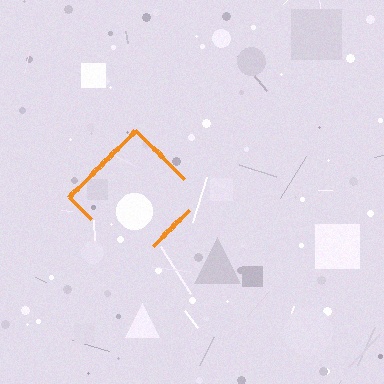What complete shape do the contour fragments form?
The contour fragments form a diamond.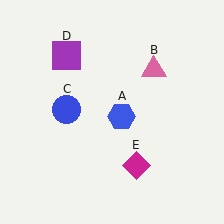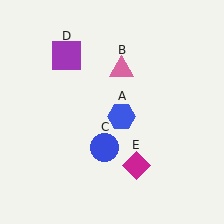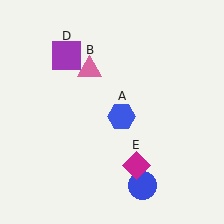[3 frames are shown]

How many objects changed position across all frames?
2 objects changed position: pink triangle (object B), blue circle (object C).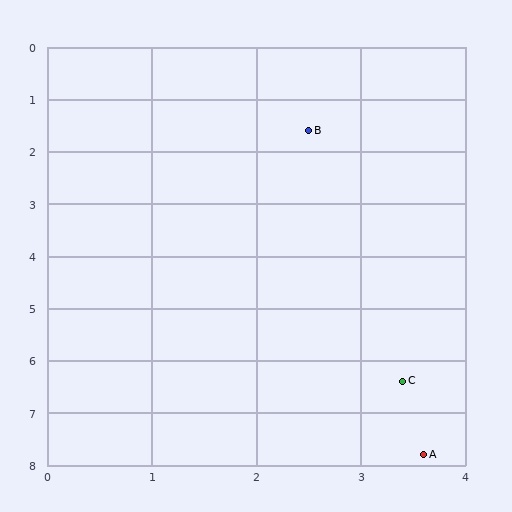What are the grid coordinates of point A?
Point A is at approximately (3.6, 7.8).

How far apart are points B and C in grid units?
Points B and C are about 4.9 grid units apart.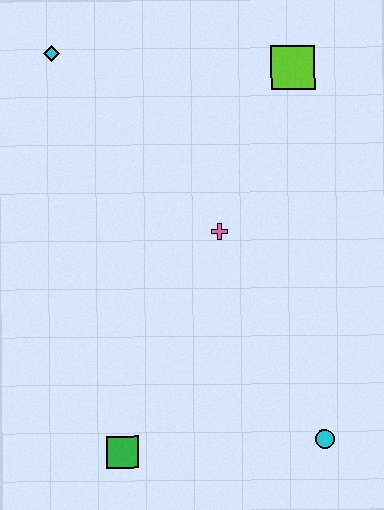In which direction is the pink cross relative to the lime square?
The pink cross is below the lime square.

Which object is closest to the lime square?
The pink cross is closest to the lime square.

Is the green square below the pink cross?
Yes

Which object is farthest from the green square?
The lime square is farthest from the green square.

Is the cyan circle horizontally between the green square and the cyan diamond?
No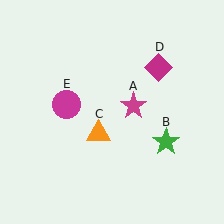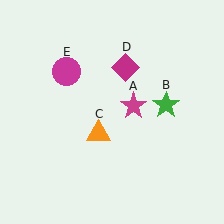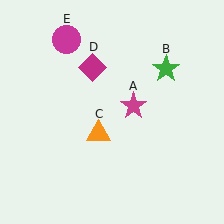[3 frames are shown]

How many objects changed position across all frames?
3 objects changed position: green star (object B), magenta diamond (object D), magenta circle (object E).